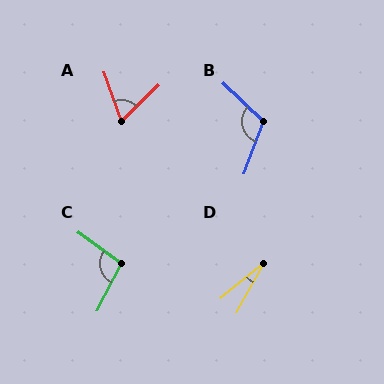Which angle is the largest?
B, at approximately 113 degrees.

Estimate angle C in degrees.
Approximately 98 degrees.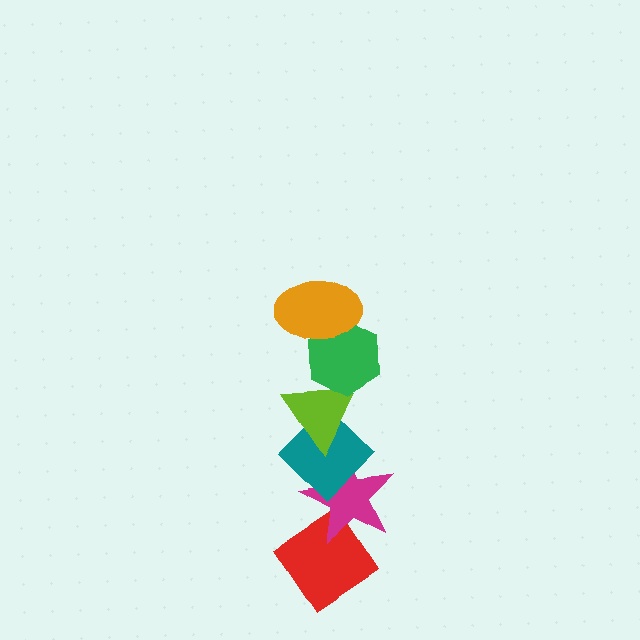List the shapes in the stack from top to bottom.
From top to bottom: the orange ellipse, the green hexagon, the lime triangle, the teal diamond, the magenta star, the red diamond.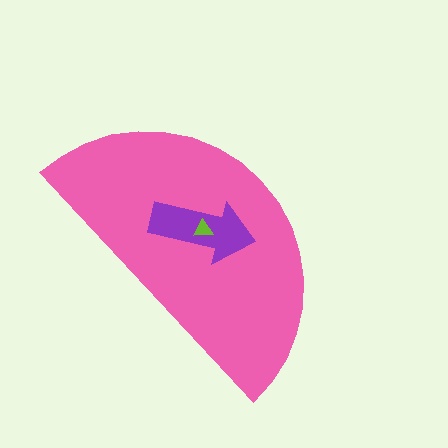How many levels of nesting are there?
3.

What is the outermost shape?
The pink semicircle.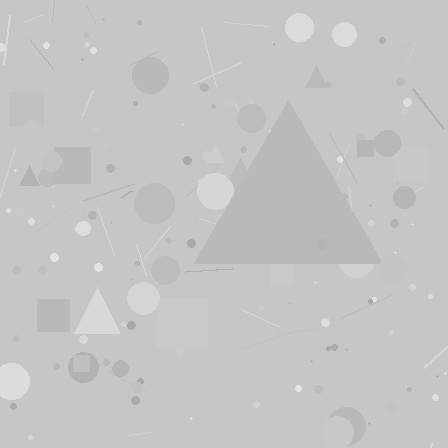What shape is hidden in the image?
A triangle is hidden in the image.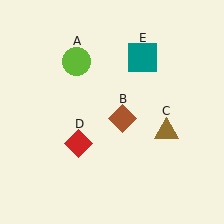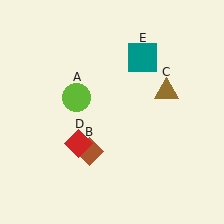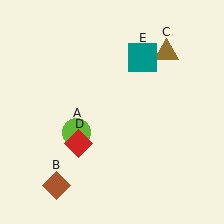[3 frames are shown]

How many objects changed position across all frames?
3 objects changed position: lime circle (object A), brown diamond (object B), brown triangle (object C).